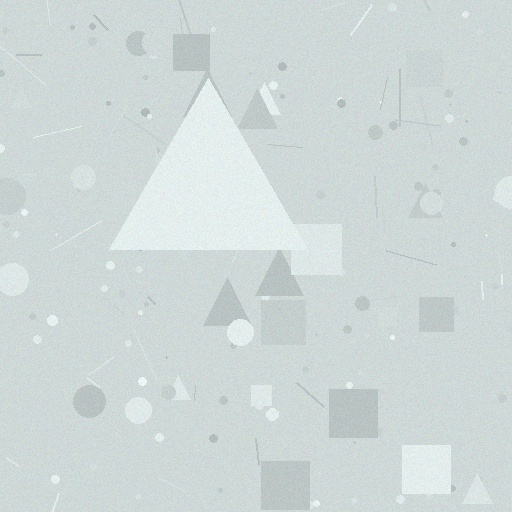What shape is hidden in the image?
A triangle is hidden in the image.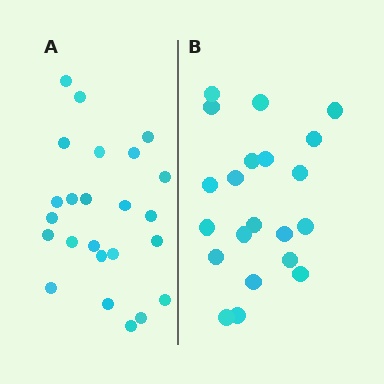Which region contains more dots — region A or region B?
Region A (the left region) has more dots.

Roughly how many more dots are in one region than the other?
Region A has just a few more — roughly 2 or 3 more dots than region B.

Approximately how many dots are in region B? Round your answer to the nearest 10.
About 20 dots. (The exact count is 21, which rounds to 20.)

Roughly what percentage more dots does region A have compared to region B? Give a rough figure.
About 15% more.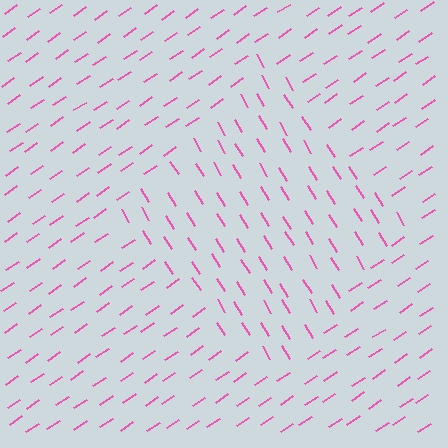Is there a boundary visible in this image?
Yes, there is a texture boundary formed by a change in line orientation.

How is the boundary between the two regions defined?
The boundary is defined purely by a change in line orientation (approximately 87 degrees difference). All lines are the same color and thickness.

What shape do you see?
I see a diamond.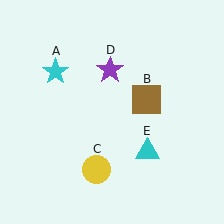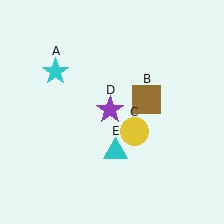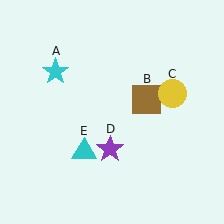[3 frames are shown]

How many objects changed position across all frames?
3 objects changed position: yellow circle (object C), purple star (object D), cyan triangle (object E).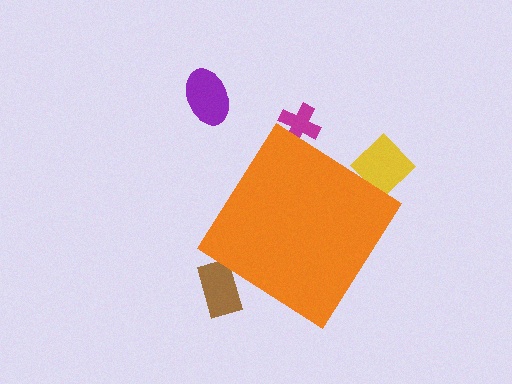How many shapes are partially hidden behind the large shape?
3 shapes are partially hidden.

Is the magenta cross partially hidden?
Yes, the magenta cross is partially hidden behind the orange diamond.